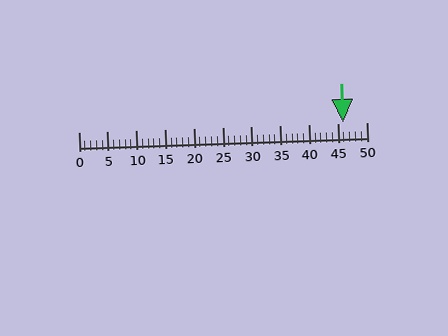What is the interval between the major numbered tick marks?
The major tick marks are spaced 5 units apart.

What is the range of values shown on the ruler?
The ruler shows values from 0 to 50.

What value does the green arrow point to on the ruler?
The green arrow points to approximately 46.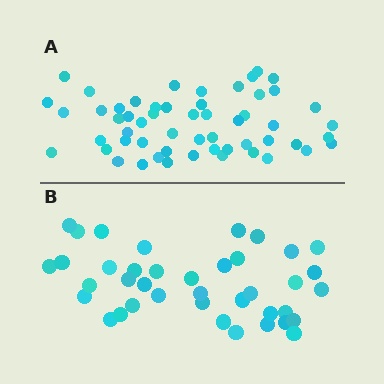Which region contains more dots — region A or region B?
Region A (the top region) has more dots.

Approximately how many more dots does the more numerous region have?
Region A has approximately 15 more dots than region B.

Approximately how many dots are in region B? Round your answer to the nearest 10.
About 40 dots. (The exact count is 39, which rounds to 40.)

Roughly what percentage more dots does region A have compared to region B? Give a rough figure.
About 40% more.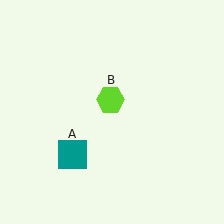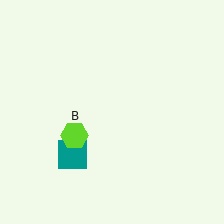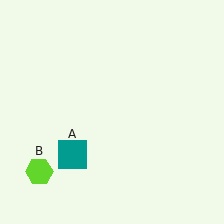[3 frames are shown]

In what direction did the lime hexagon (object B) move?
The lime hexagon (object B) moved down and to the left.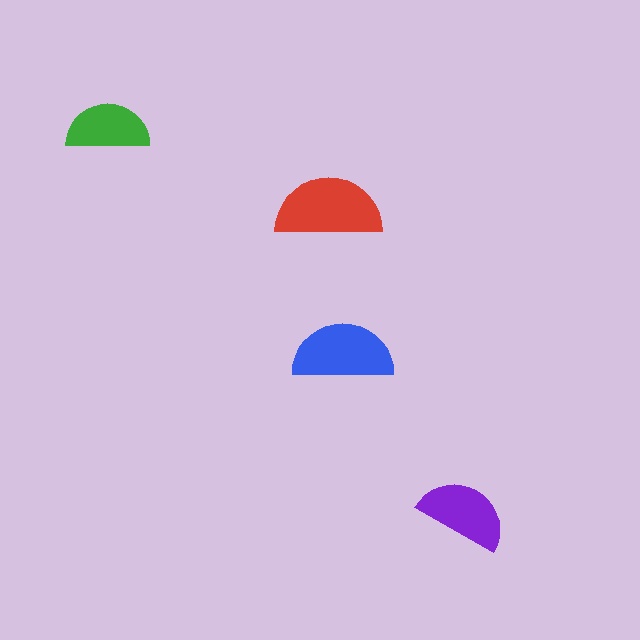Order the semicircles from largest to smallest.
the red one, the blue one, the purple one, the green one.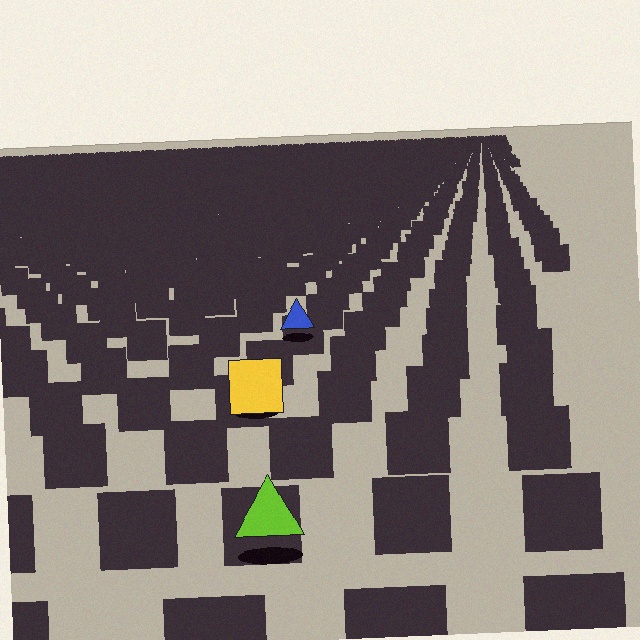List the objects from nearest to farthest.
From nearest to farthest: the lime triangle, the yellow square, the blue triangle.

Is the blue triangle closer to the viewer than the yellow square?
No. The yellow square is closer — you can tell from the texture gradient: the ground texture is coarser near it.